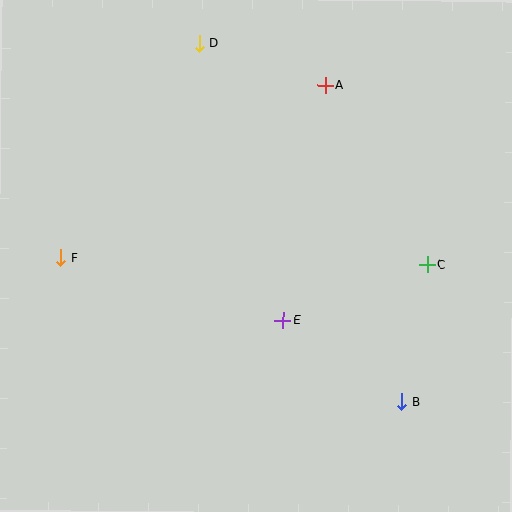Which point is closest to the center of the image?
Point E at (283, 321) is closest to the center.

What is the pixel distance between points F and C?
The distance between F and C is 366 pixels.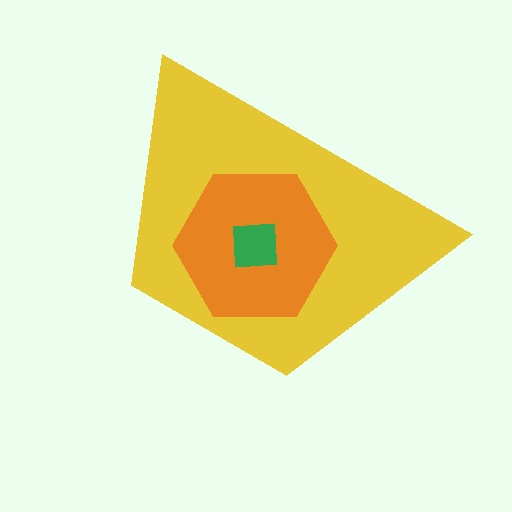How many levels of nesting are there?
3.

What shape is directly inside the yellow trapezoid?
The orange hexagon.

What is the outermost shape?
The yellow trapezoid.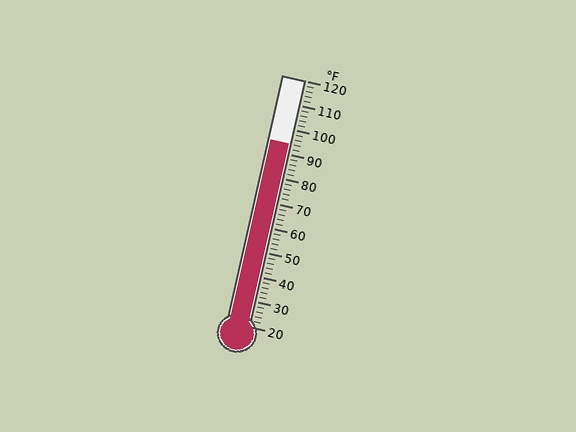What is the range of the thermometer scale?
The thermometer scale ranges from 20°F to 120°F.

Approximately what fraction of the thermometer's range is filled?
The thermometer is filled to approximately 75% of its range.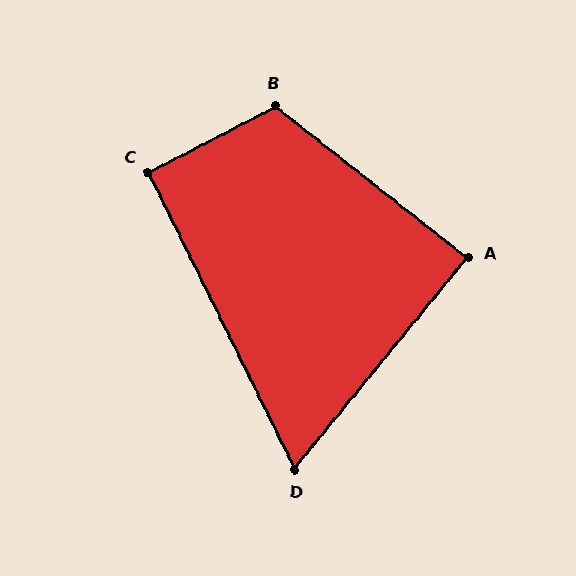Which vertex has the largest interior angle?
B, at approximately 115 degrees.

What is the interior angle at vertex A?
Approximately 89 degrees (approximately right).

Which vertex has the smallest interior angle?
D, at approximately 65 degrees.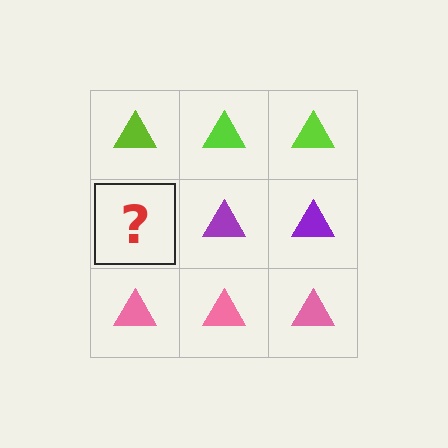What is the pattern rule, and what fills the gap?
The rule is that each row has a consistent color. The gap should be filled with a purple triangle.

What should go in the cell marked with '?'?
The missing cell should contain a purple triangle.